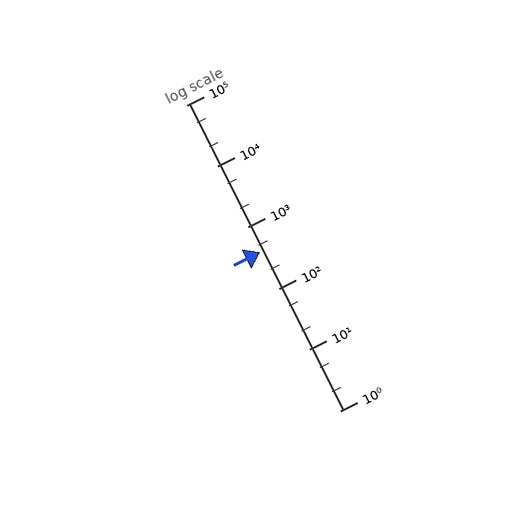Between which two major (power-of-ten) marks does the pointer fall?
The pointer is between 100 and 1000.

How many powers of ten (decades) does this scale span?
The scale spans 5 decades, from 1 to 100000.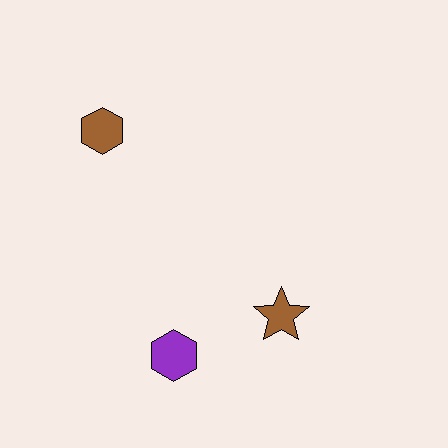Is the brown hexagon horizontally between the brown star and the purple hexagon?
No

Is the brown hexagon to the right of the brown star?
No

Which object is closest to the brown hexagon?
The purple hexagon is closest to the brown hexagon.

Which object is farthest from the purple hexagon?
The brown hexagon is farthest from the purple hexagon.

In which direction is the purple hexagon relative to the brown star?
The purple hexagon is to the left of the brown star.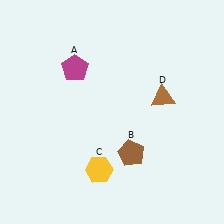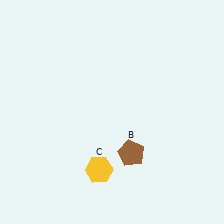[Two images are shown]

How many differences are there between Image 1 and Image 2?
There are 2 differences between the two images.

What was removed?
The brown triangle (D), the magenta pentagon (A) were removed in Image 2.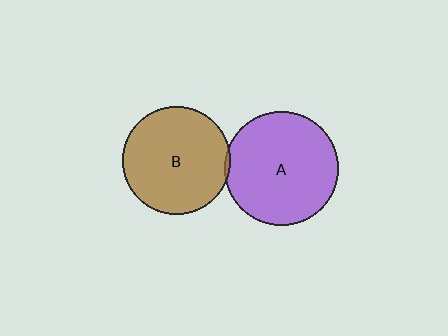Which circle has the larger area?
Circle A (purple).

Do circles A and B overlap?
Yes.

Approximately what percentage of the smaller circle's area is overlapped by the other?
Approximately 5%.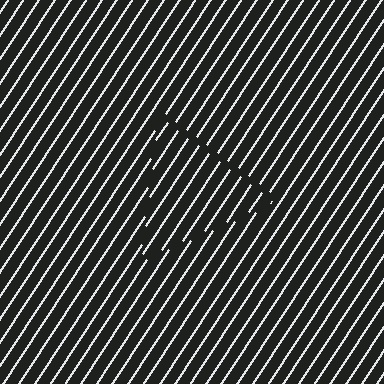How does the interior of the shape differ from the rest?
The interior of the shape contains the same grating, shifted by half a period — the contour is defined by the phase discontinuity where line-ends from the inner and outer gratings abut.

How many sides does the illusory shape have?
3 sides — the line-ends trace a triangle.